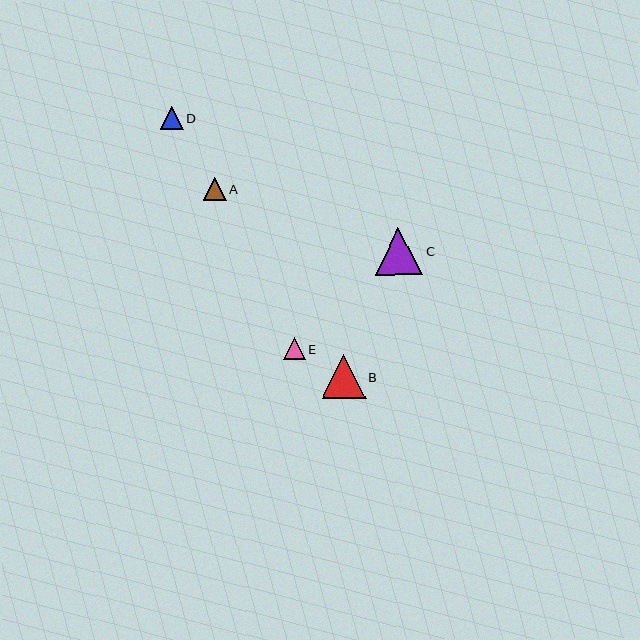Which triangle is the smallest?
Triangle E is the smallest with a size of approximately 21 pixels.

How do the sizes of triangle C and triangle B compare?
Triangle C and triangle B are approximately the same size.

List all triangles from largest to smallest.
From largest to smallest: C, B, D, A, E.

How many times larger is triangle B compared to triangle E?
Triangle B is approximately 2.1 times the size of triangle E.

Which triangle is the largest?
Triangle C is the largest with a size of approximately 47 pixels.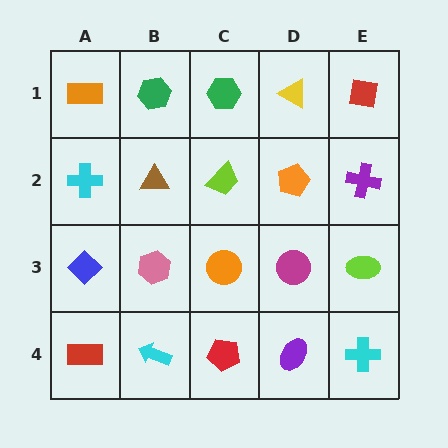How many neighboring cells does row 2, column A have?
3.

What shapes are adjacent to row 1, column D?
An orange pentagon (row 2, column D), a green hexagon (row 1, column C), a red square (row 1, column E).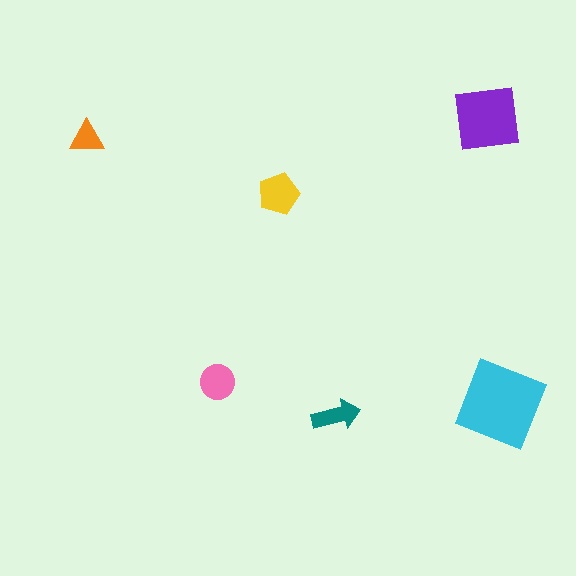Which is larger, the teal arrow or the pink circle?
The pink circle.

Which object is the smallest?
The orange triangle.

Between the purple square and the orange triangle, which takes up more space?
The purple square.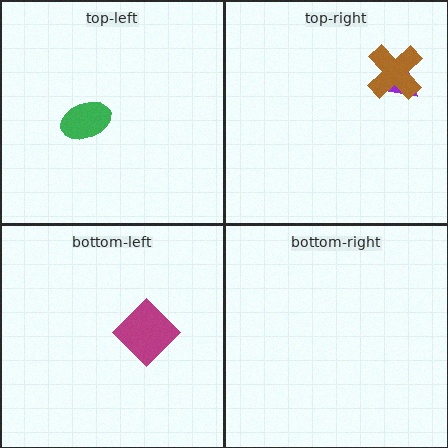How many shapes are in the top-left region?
1.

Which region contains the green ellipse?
The top-left region.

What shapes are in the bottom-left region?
The magenta diamond.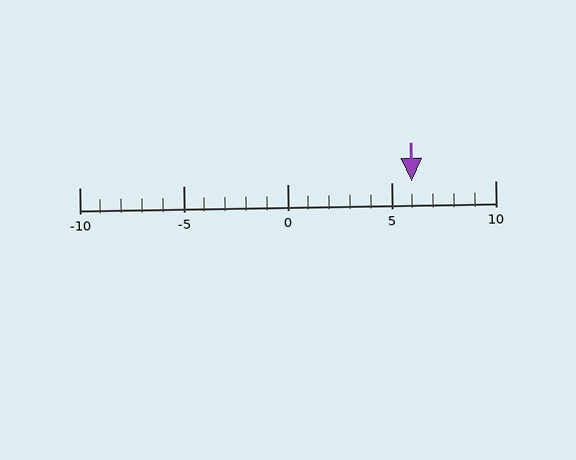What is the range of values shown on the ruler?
The ruler shows values from -10 to 10.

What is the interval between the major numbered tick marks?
The major tick marks are spaced 5 units apart.